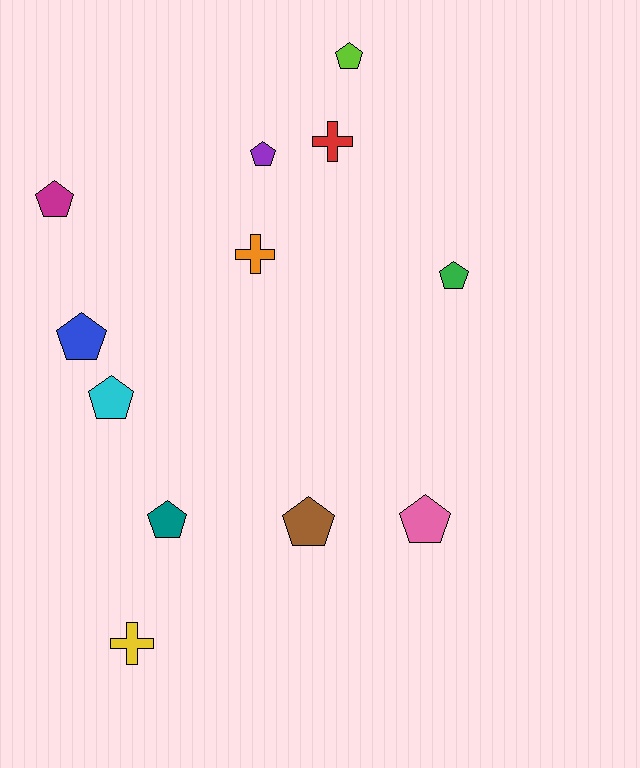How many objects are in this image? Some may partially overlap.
There are 12 objects.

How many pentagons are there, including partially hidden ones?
There are 9 pentagons.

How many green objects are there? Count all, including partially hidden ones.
There is 1 green object.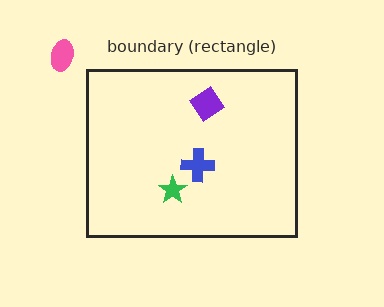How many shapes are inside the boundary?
3 inside, 1 outside.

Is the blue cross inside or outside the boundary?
Inside.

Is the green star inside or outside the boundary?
Inside.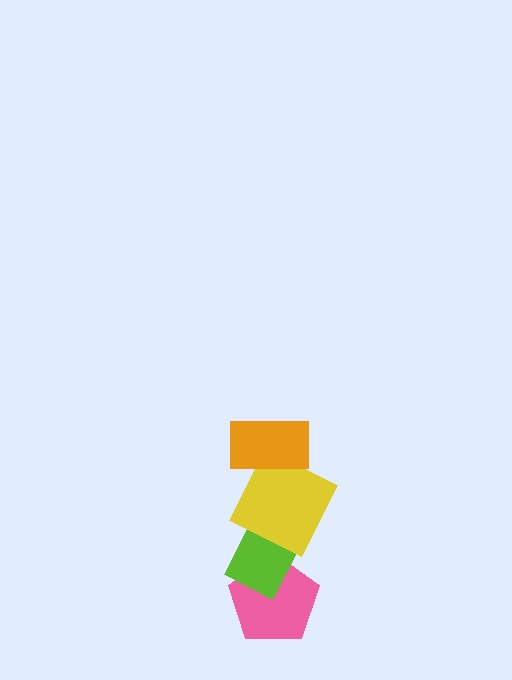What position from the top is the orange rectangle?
The orange rectangle is 1st from the top.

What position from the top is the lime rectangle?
The lime rectangle is 3rd from the top.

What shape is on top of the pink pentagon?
The lime rectangle is on top of the pink pentagon.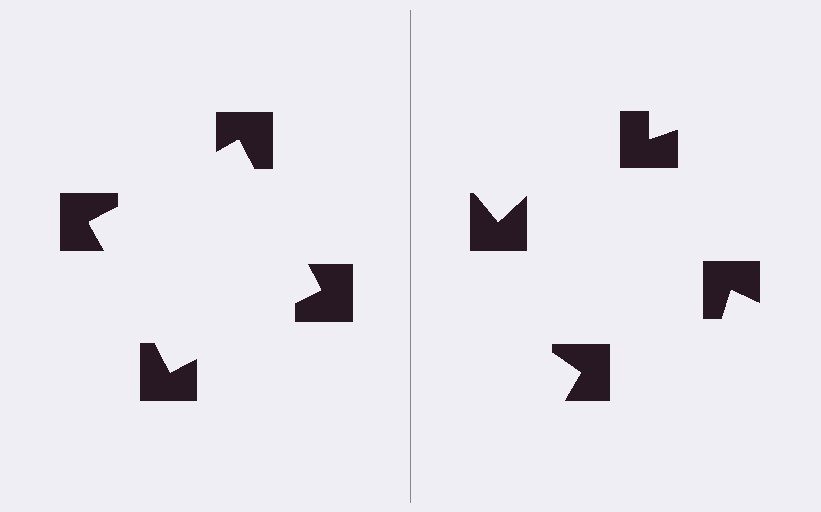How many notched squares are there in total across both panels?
8 — 4 on each side.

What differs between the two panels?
The notched squares are positioned identically on both sides; only the wedge orientations differ. On the left they align to a square; on the right they are misaligned.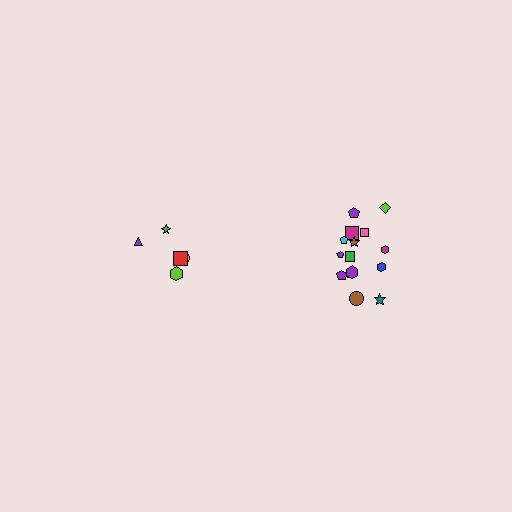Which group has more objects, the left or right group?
The right group.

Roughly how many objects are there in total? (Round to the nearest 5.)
Roughly 20 objects in total.